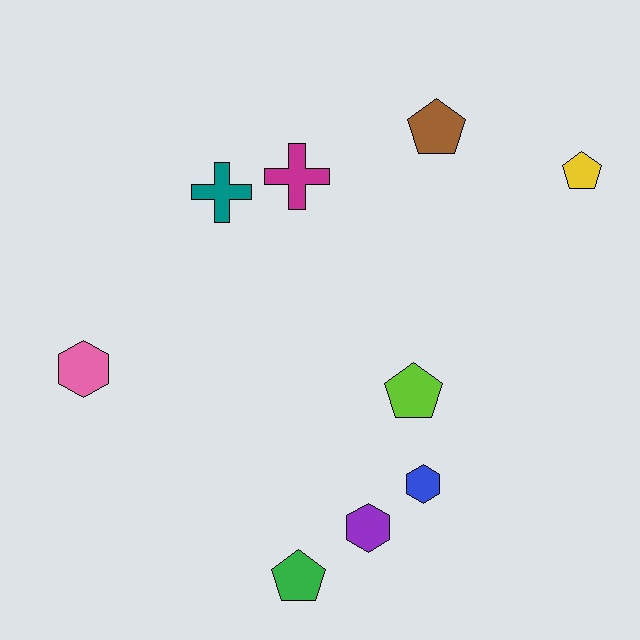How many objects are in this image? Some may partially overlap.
There are 9 objects.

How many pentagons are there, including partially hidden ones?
There are 4 pentagons.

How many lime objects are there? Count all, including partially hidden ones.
There is 1 lime object.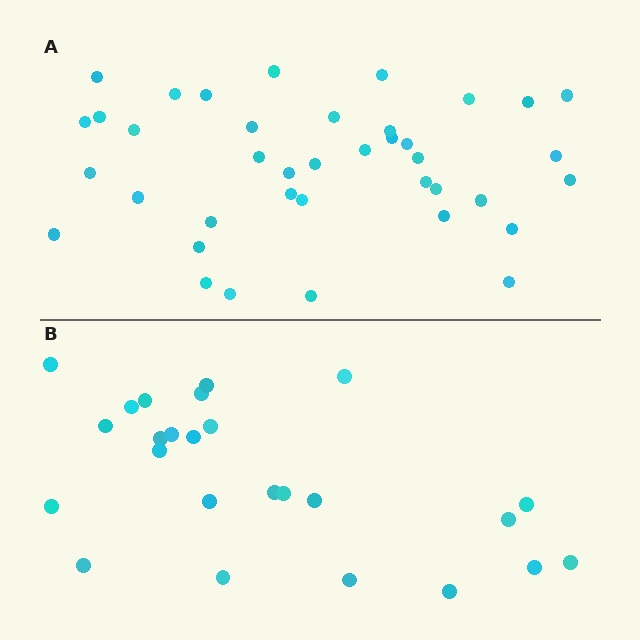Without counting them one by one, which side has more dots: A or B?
Region A (the top region) has more dots.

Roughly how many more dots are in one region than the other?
Region A has approximately 15 more dots than region B.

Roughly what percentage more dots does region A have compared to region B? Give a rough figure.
About 55% more.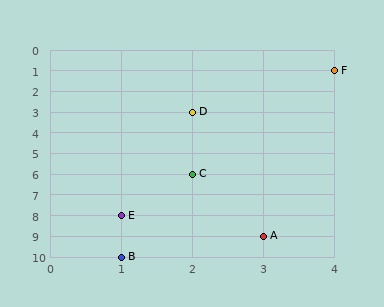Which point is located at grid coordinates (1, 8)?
Point E is at (1, 8).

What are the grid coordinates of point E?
Point E is at grid coordinates (1, 8).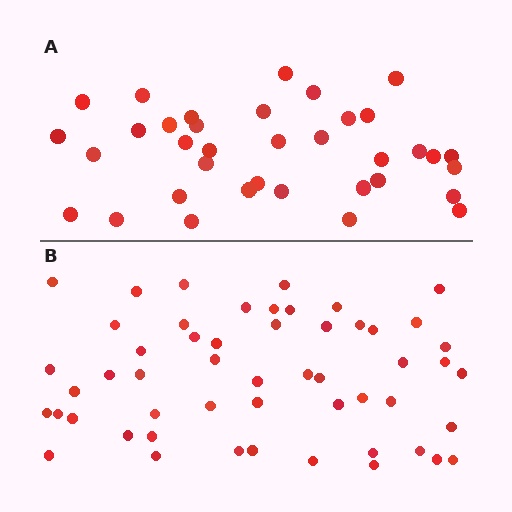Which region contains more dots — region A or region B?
Region B (the bottom region) has more dots.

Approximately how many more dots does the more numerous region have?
Region B has approximately 15 more dots than region A.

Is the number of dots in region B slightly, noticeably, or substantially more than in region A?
Region B has substantially more. The ratio is roughly 1.5 to 1.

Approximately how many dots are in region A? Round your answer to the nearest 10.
About 40 dots. (The exact count is 36, which rounds to 40.)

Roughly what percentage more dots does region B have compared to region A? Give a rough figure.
About 45% more.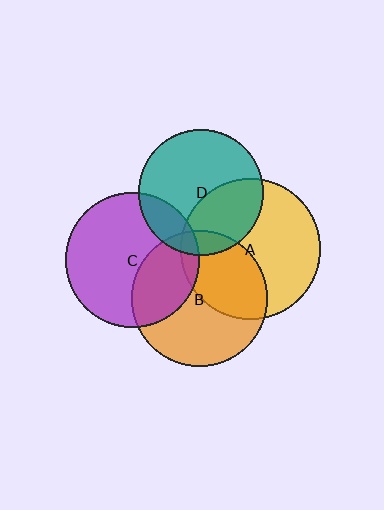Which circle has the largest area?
Circle A (yellow).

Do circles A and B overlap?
Yes.